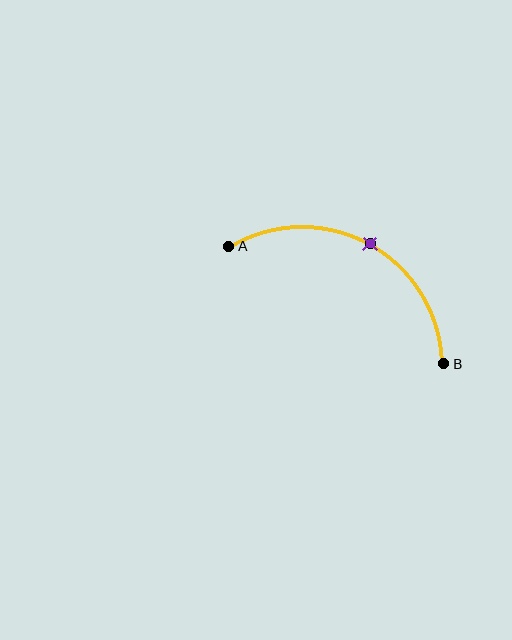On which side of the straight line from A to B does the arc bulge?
The arc bulges above the straight line connecting A and B.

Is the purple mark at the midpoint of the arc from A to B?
Yes. The purple mark lies on the arc at equal arc-length from both A and B — it is the arc midpoint.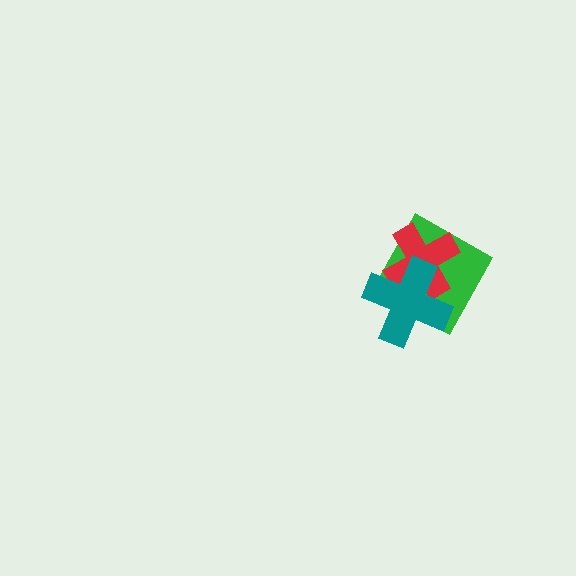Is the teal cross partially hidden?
No, no other shape covers it.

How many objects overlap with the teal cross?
2 objects overlap with the teal cross.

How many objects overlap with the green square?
2 objects overlap with the green square.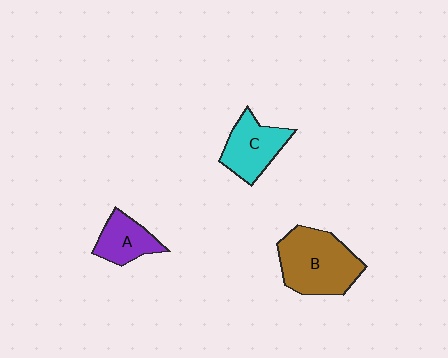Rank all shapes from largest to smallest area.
From largest to smallest: B (brown), C (cyan), A (purple).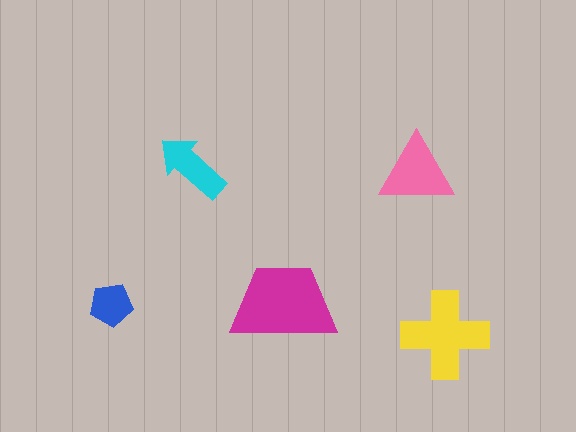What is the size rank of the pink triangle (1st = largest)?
3rd.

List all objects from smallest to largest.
The blue pentagon, the cyan arrow, the pink triangle, the yellow cross, the magenta trapezoid.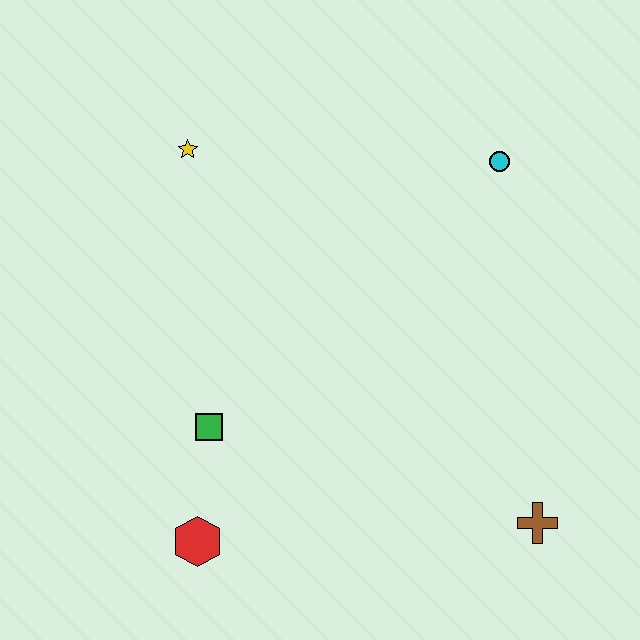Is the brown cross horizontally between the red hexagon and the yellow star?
No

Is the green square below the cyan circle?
Yes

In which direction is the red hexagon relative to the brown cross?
The red hexagon is to the left of the brown cross.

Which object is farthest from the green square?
The cyan circle is farthest from the green square.